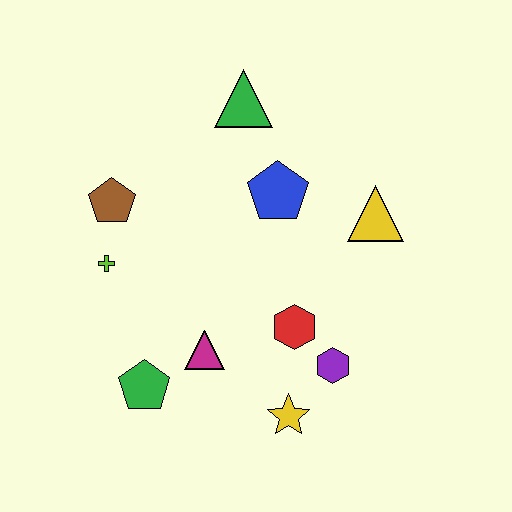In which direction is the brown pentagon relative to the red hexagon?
The brown pentagon is to the left of the red hexagon.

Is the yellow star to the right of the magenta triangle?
Yes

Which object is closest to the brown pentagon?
The lime cross is closest to the brown pentagon.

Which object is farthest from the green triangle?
The yellow star is farthest from the green triangle.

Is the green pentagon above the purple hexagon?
No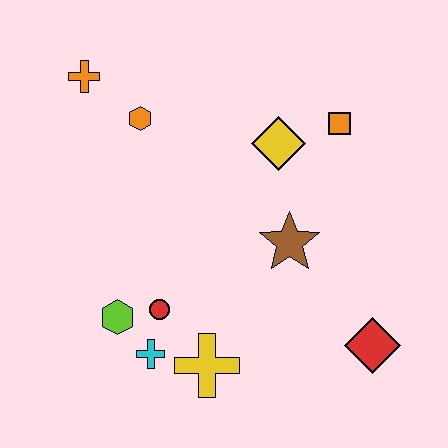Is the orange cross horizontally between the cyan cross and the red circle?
No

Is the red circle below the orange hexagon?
Yes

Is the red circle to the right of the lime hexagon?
Yes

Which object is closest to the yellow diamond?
The orange square is closest to the yellow diamond.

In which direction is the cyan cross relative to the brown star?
The cyan cross is to the left of the brown star.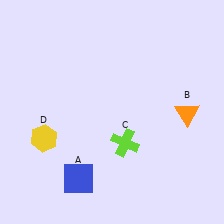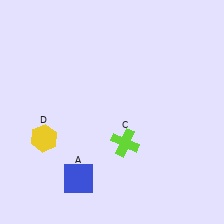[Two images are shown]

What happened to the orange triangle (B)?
The orange triangle (B) was removed in Image 2. It was in the bottom-right area of Image 1.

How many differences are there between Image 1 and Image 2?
There is 1 difference between the two images.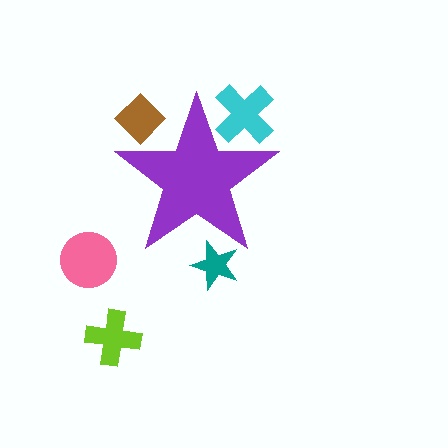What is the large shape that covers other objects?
A purple star.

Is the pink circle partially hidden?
No, the pink circle is fully visible.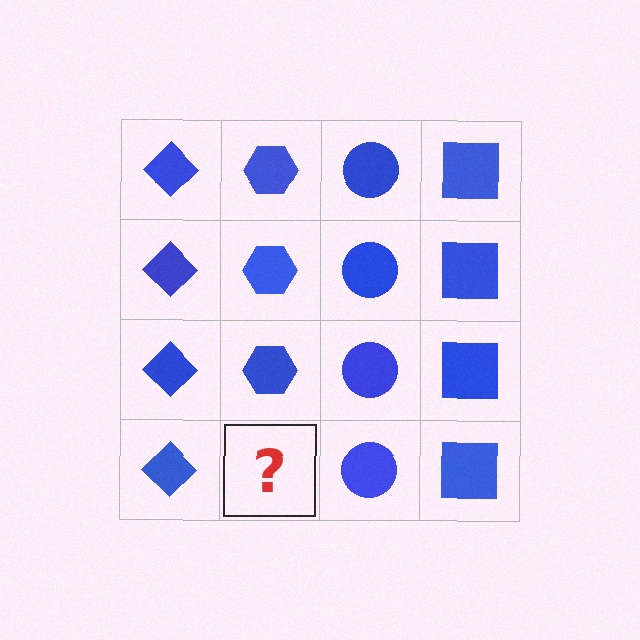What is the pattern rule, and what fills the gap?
The rule is that each column has a consistent shape. The gap should be filled with a blue hexagon.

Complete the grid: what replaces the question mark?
The question mark should be replaced with a blue hexagon.